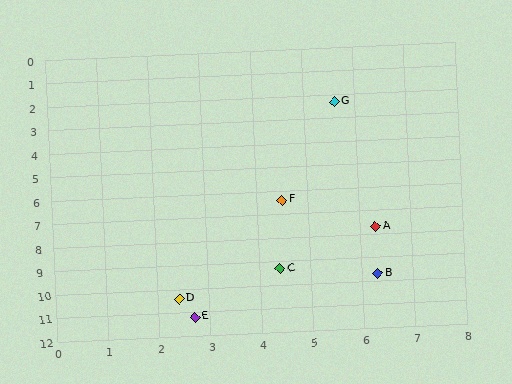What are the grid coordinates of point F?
Point F is at approximately (4.5, 6.4).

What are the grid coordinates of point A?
Point A is at approximately (6.3, 7.7).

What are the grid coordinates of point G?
Point G is at approximately (5.6, 2.3).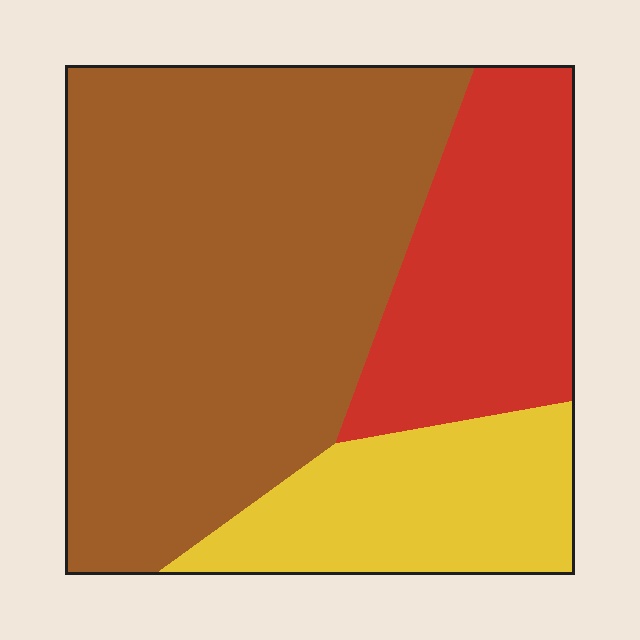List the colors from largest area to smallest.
From largest to smallest: brown, red, yellow.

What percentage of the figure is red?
Red covers about 25% of the figure.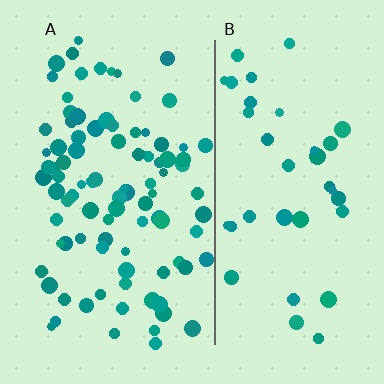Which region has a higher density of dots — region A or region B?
A (the left).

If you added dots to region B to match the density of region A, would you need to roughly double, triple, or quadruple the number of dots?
Approximately double.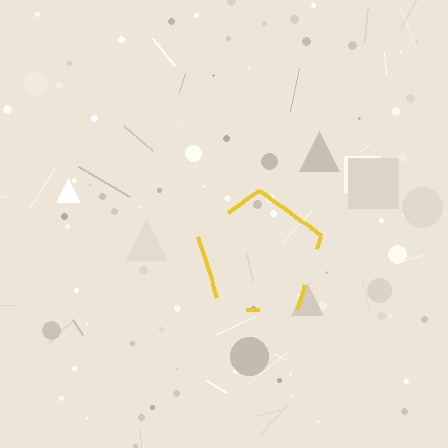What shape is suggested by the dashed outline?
The dashed outline suggests a pentagon.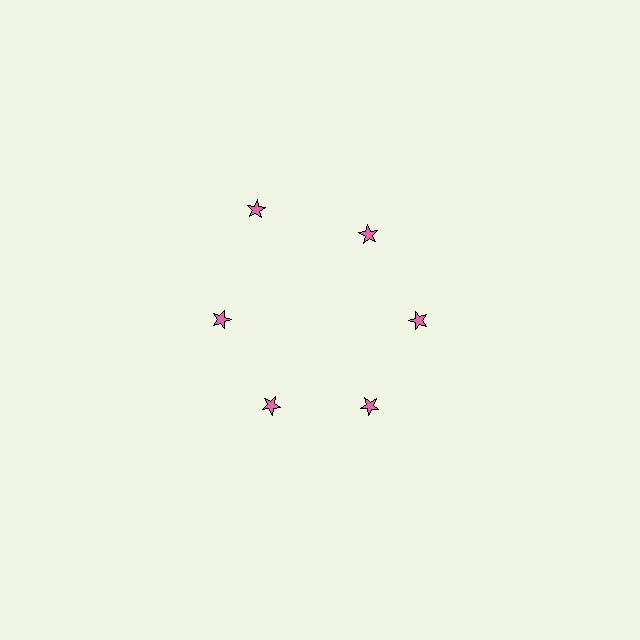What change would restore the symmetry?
The symmetry would be restored by moving it inward, back onto the ring so that all 6 stars sit at equal angles and equal distance from the center.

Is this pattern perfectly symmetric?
No. The 6 pink stars are arranged in a ring, but one element near the 11 o'clock position is pushed outward from the center, breaking the 6-fold rotational symmetry.